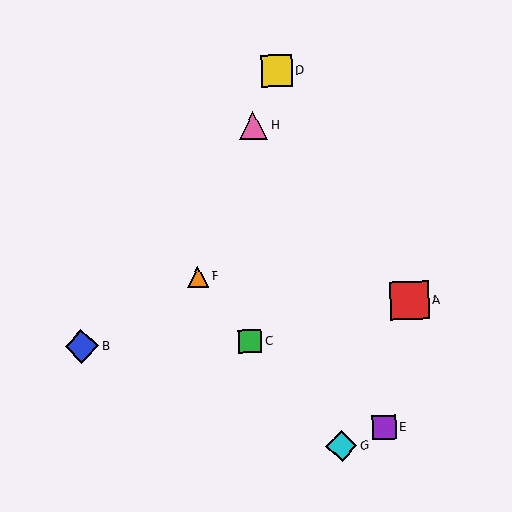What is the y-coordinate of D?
Object D is at y≈71.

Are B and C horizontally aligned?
Yes, both are at y≈346.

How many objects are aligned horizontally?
2 objects (B, C) are aligned horizontally.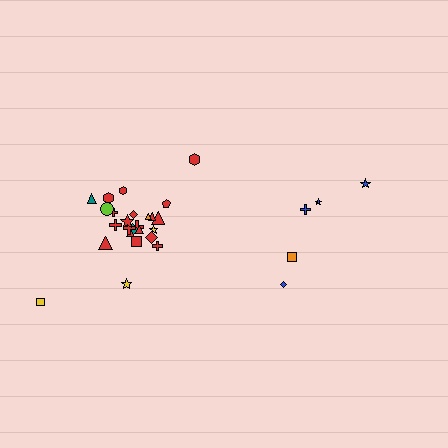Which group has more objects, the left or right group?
The left group.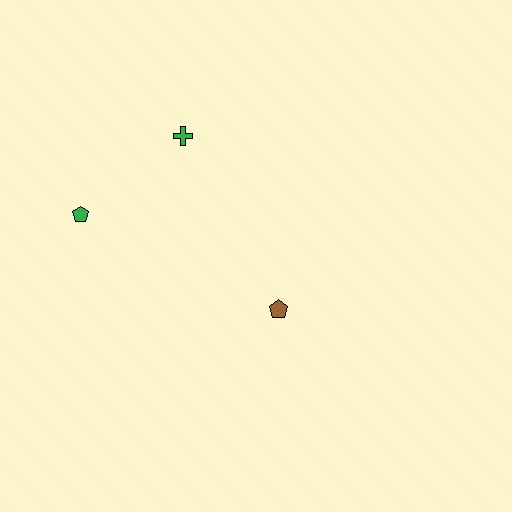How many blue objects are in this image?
There are no blue objects.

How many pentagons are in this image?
There are 2 pentagons.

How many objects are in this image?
There are 3 objects.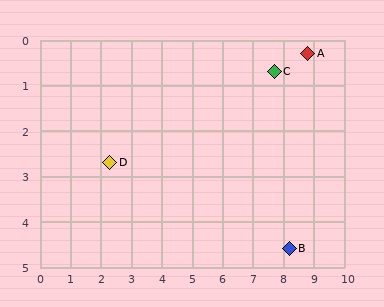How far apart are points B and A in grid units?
Points B and A are about 4.3 grid units apart.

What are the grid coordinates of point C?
Point C is at approximately (7.7, 0.7).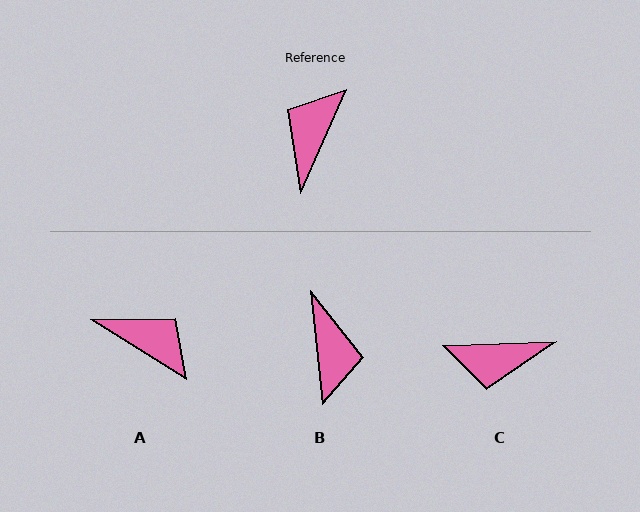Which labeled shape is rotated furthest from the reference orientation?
B, about 150 degrees away.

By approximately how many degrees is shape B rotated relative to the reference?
Approximately 150 degrees clockwise.